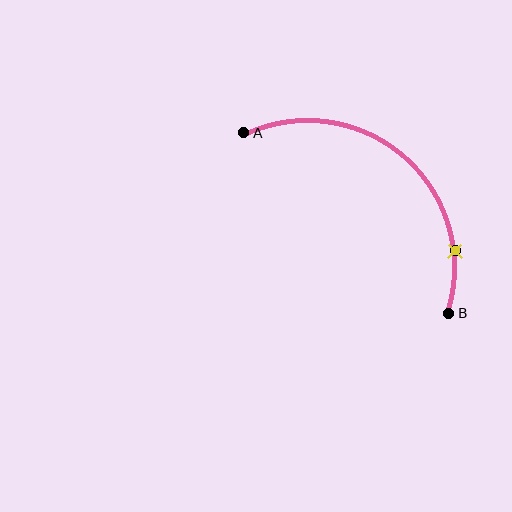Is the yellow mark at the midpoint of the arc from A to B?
No. The yellow mark lies on the arc but is closer to endpoint B. The arc midpoint would be at the point on the curve equidistant along the arc from both A and B.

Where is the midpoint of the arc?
The arc midpoint is the point on the curve farthest from the straight line joining A and B. It sits above and to the right of that line.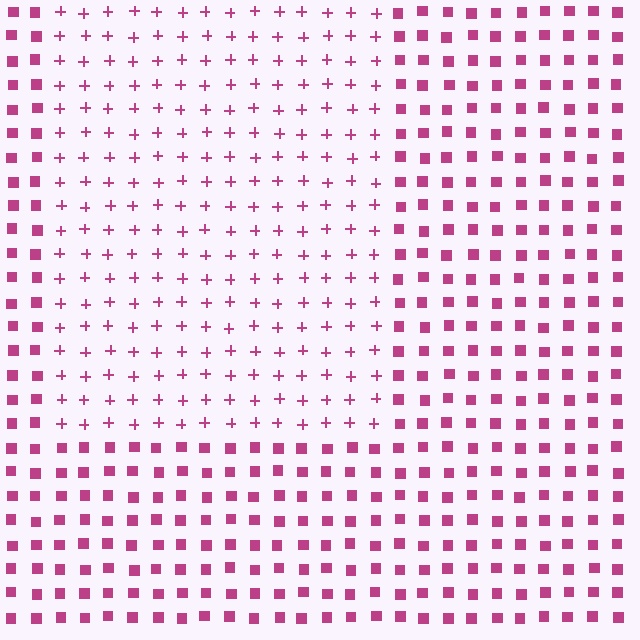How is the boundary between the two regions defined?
The boundary is defined by a change in element shape: plus signs inside vs. squares outside. All elements share the same color and spacing.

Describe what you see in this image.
The image is filled with small magenta elements arranged in a uniform grid. A rectangle-shaped region contains plus signs, while the surrounding area contains squares. The boundary is defined purely by the change in element shape.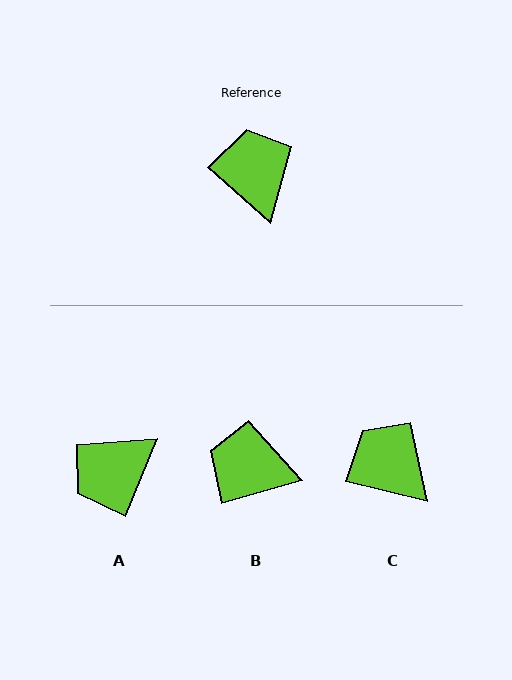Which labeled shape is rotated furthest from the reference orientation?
A, about 110 degrees away.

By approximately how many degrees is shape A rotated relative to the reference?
Approximately 110 degrees counter-clockwise.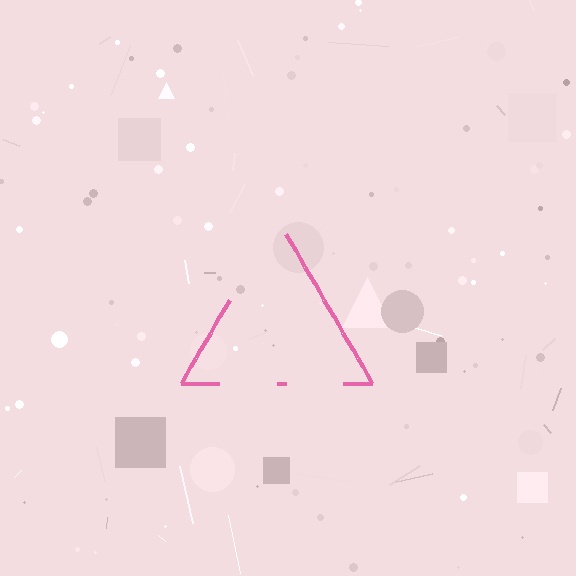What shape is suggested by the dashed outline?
The dashed outline suggests a triangle.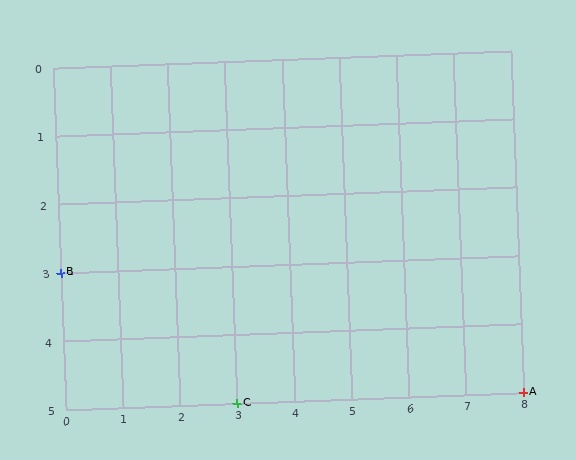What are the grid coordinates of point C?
Point C is at grid coordinates (3, 5).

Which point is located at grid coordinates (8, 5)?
Point A is at (8, 5).